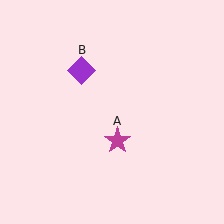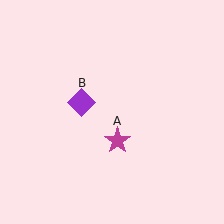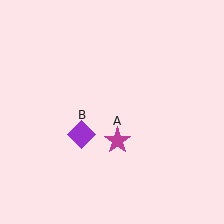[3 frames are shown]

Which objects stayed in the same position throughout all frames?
Magenta star (object A) remained stationary.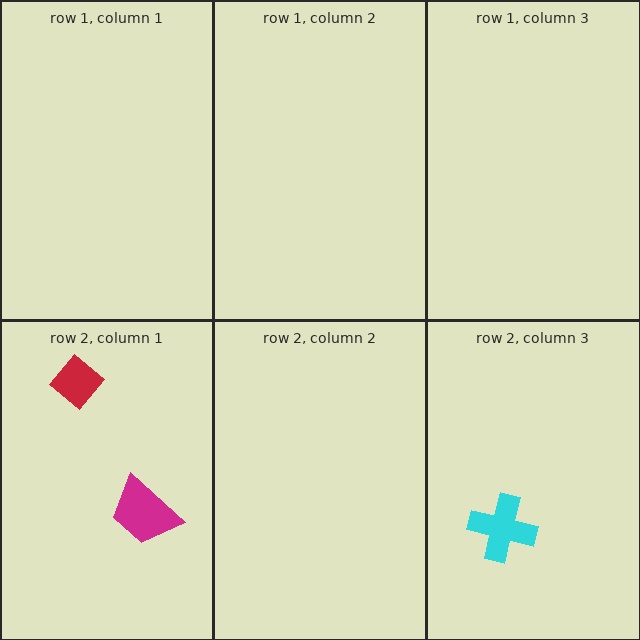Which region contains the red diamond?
The row 2, column 1 region.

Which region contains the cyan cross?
The row 2, column 3 region.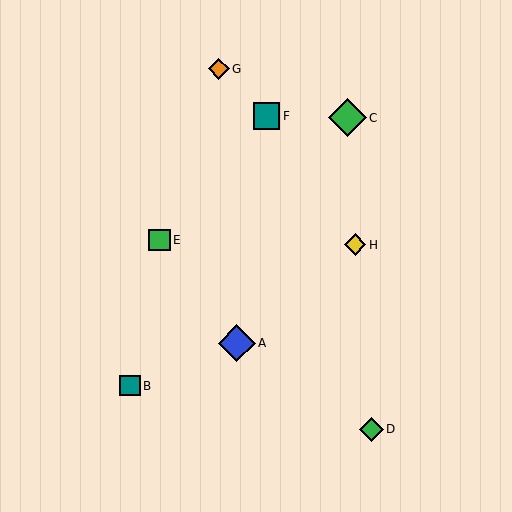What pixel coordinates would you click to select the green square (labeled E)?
Click at (159, 240) to select the green square E.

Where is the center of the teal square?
The center of the teal square is at (130, 386).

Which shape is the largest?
The green diamond (labeled C) is the largest.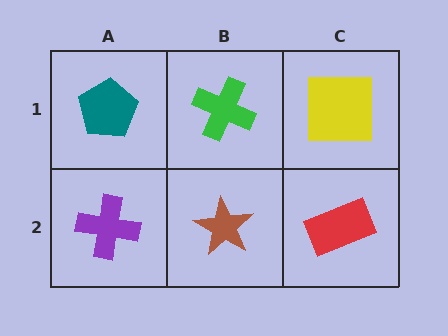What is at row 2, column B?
A brown star.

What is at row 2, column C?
A red rectangle.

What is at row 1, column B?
A green cross.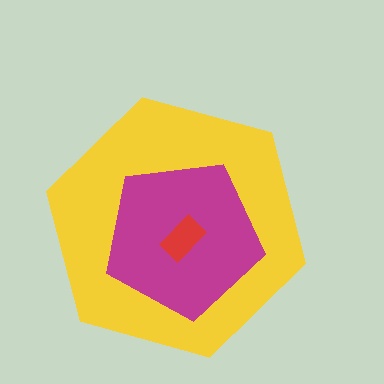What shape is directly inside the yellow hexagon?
The magenta pentagon.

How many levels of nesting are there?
3.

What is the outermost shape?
The yellow hexagon.